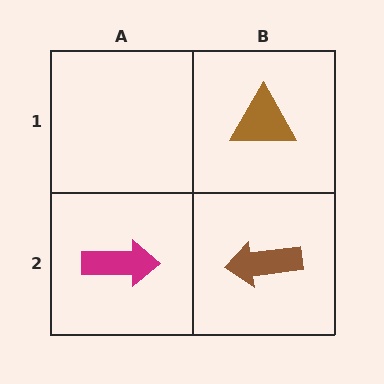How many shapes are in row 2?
2 shapes.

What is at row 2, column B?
A brown arrow.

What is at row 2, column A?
A magenta arrow.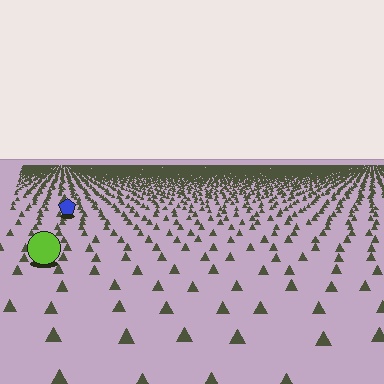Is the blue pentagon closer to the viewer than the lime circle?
No. The lime circle is closer — you can tell from the texture gradient: the ground texture is coarser near it.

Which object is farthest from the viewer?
The blue pentagon is farthest from the viewer. It appears smaller and the ground texture around it is denser.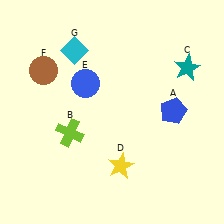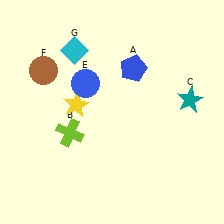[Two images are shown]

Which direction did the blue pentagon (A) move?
The blue pentagon (A) moved up.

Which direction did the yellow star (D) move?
The yellow star (D) moved up.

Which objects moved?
The objects that moved are: the blue pentagon (A), the teal star (C), the yellow star (D).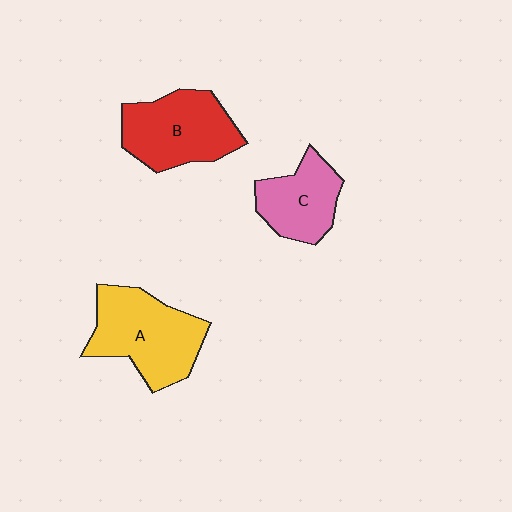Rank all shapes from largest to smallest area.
From largest to smallest: A (yellow), B (red), C (pink).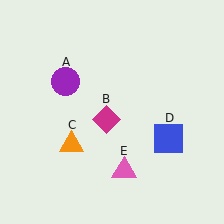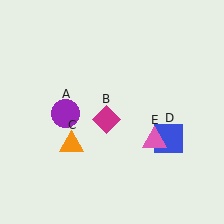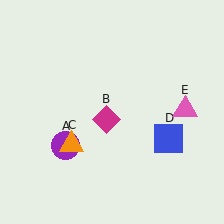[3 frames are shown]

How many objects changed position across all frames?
2 objects changed position: purple circle (object A), pink triangle (object E).